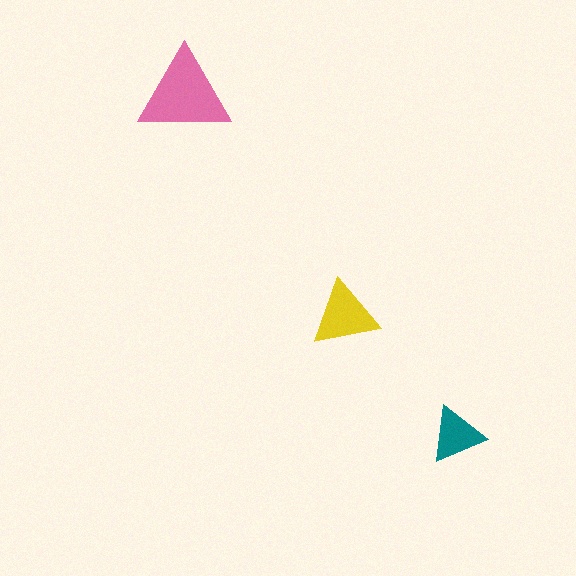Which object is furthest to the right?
The teal triangle is rightmost.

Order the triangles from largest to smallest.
the pink one, the yellow one, the teal one.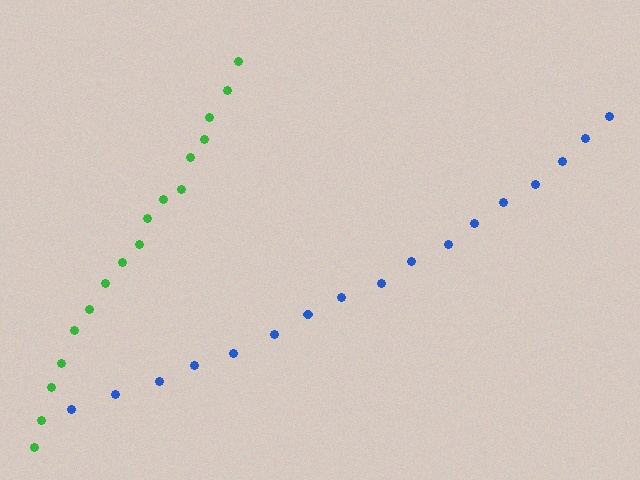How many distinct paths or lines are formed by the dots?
There are 2 distinct paths.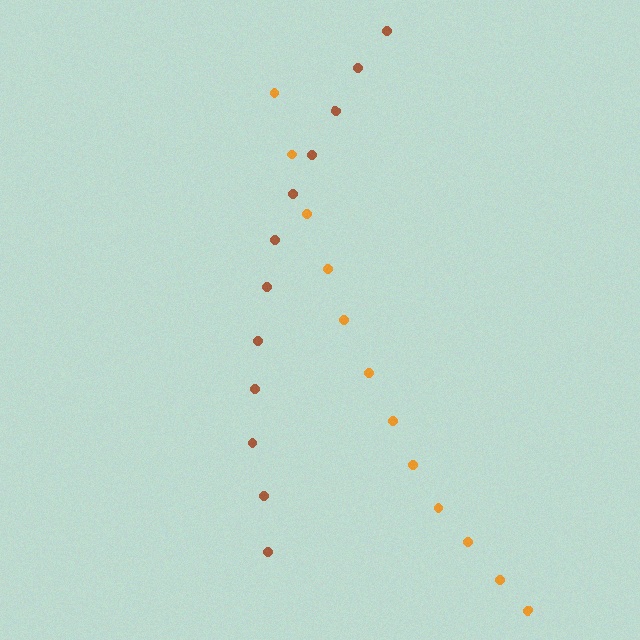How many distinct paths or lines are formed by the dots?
There are 2 distinct paths.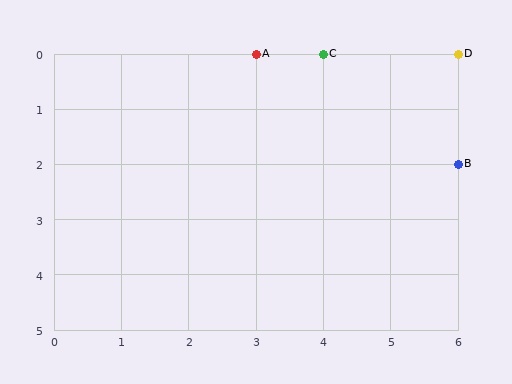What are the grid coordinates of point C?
Point C is at grid coordinates (4, 0).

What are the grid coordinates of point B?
Point B is at grid coordinates (6, 2).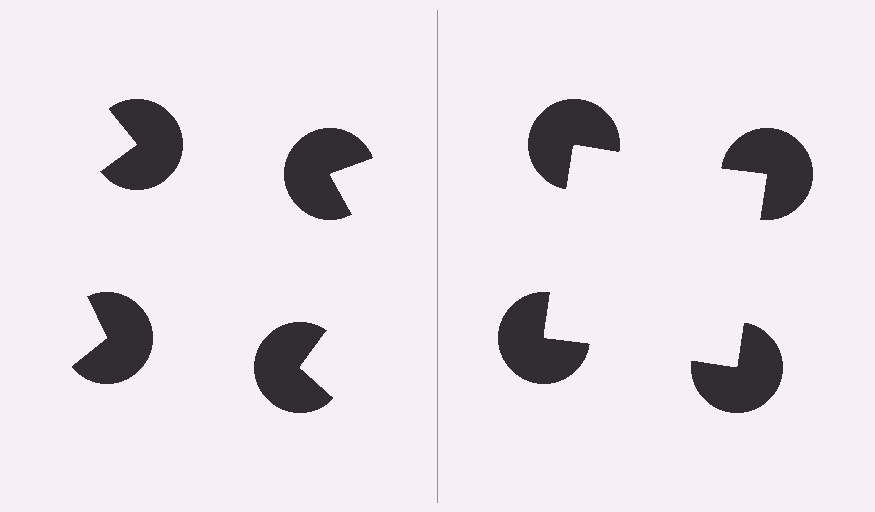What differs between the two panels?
The pac-man discs are positioned identically on both sides; only the wedge orientations differ. On the right they align to a square; on the left they are misaligned.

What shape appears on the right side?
An illusory square.